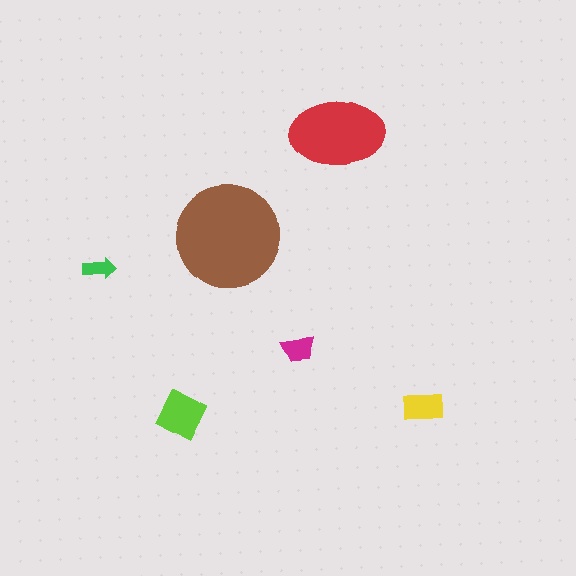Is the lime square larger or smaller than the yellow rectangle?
Larger.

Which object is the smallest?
The green arrow.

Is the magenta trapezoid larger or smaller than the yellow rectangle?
Smaller.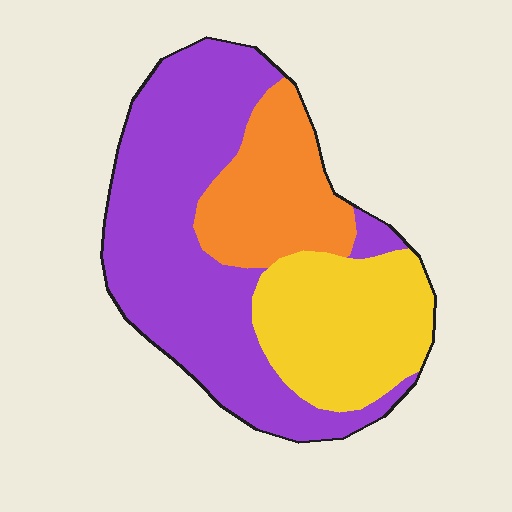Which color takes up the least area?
Orange, at roughly 20%.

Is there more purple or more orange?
Purple.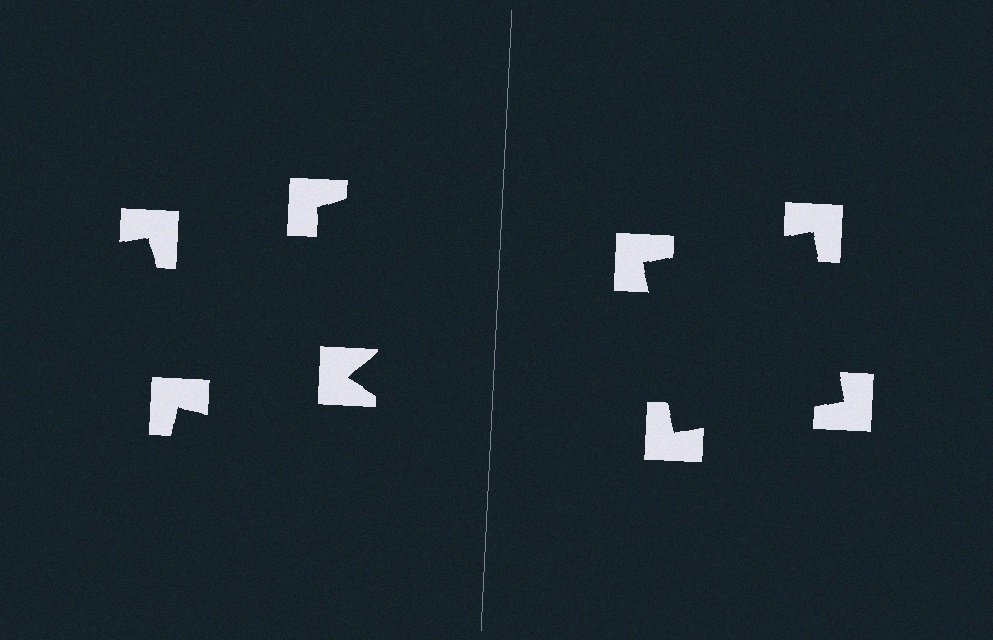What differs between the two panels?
The notched squares are positioned identically on both sides; only the wedge orientations differ. On the right they align to a square; on the left they are misaligned.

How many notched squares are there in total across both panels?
8 — 4 on each side.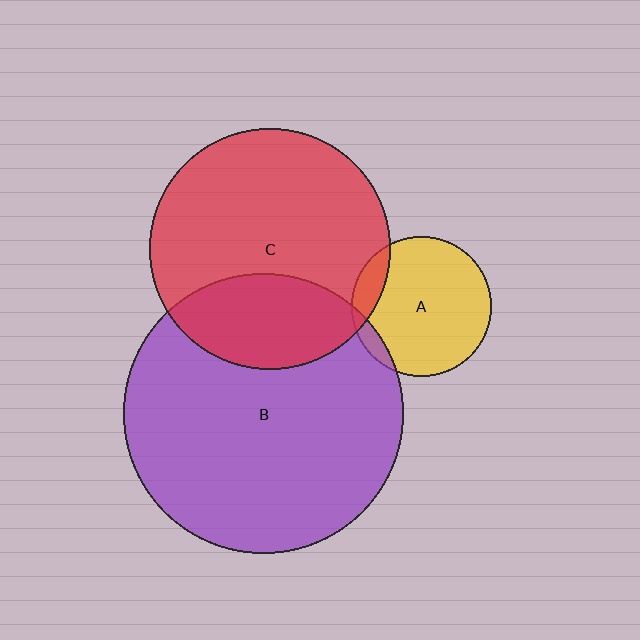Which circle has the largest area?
Circle B (purple).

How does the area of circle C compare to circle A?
Approximately 3.0 times.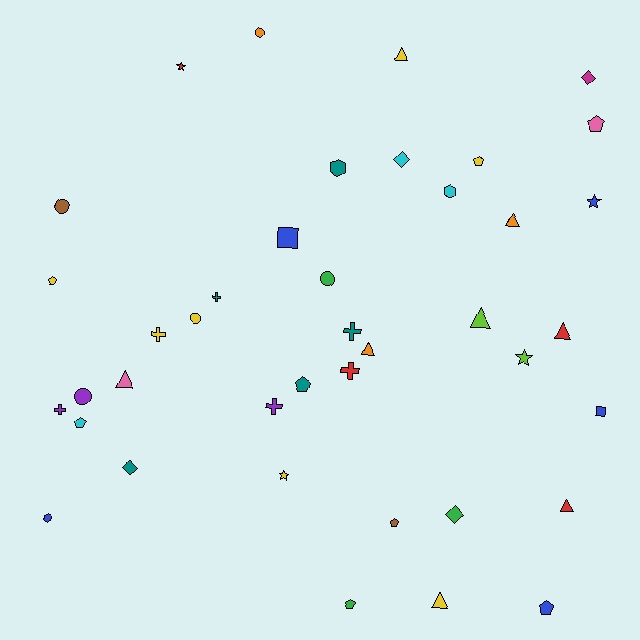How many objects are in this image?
There are 40 objects.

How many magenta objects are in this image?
There is 1 magenta object.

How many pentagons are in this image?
There are 8 pentagons.